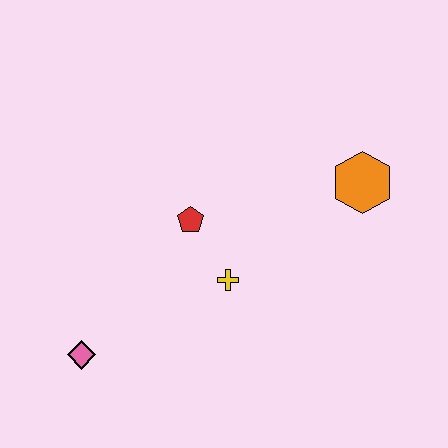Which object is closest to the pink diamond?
The yellow cross is closest to the pink diamond.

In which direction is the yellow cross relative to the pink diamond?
The yellow cross is to the right of the pink diamond.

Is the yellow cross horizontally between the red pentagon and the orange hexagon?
Yes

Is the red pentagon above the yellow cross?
Yes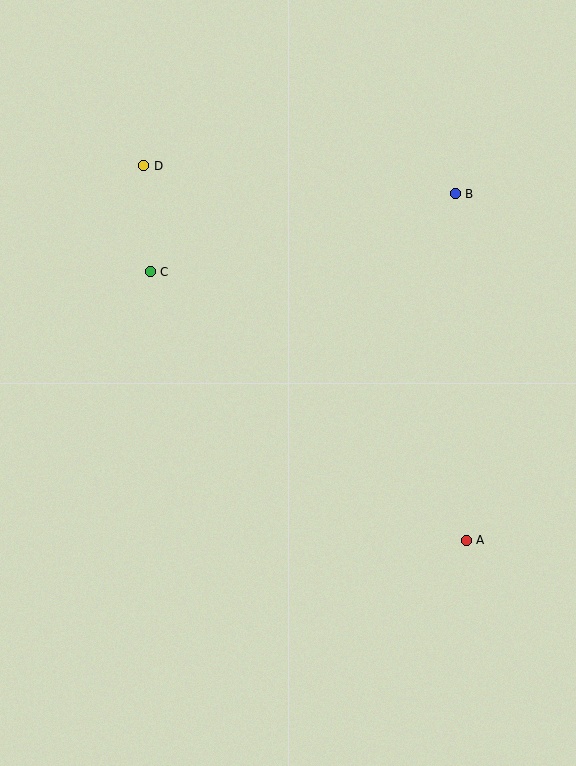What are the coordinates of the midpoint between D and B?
The midpoint between D and B is at (299, 180).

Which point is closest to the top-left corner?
Point D is closest to the top-left corner.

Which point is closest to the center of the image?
Point C at (150, 272) is closest to the center.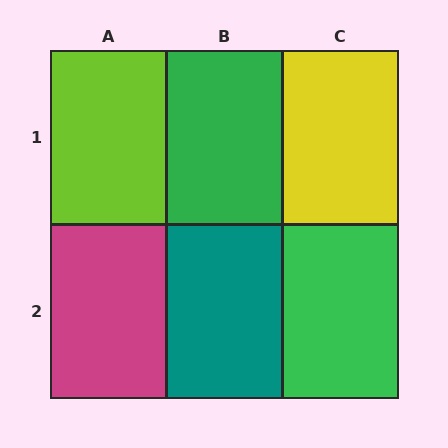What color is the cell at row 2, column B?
Teal.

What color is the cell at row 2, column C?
Green.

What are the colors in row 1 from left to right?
Lime, green, yellow.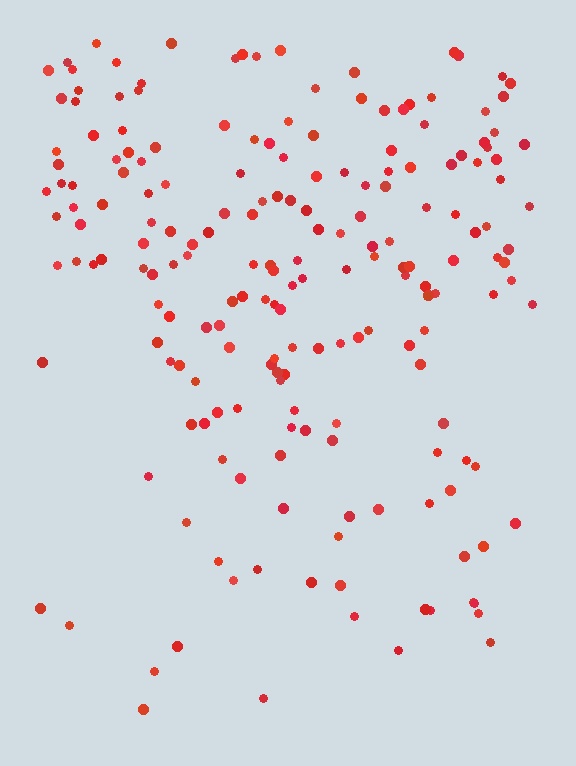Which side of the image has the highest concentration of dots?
The top.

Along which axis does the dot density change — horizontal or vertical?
Vertical.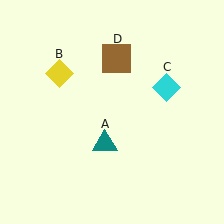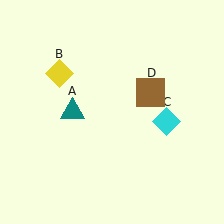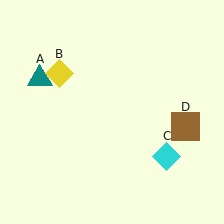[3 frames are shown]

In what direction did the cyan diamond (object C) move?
The cyan diamond (object C) moved down.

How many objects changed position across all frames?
3 objects changed position: teal triangle (object A), cyan diamond (object C), brown square (object D).